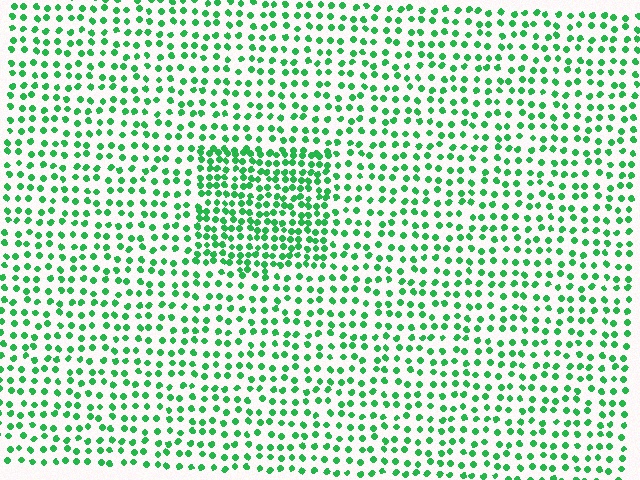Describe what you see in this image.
The image contains small green elements arranged at two different densities. A rectangle-shaped region is visible where the elements are more densely packed than the surrounding area.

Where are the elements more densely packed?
The elements are more densely packed inside the rectangle boundary.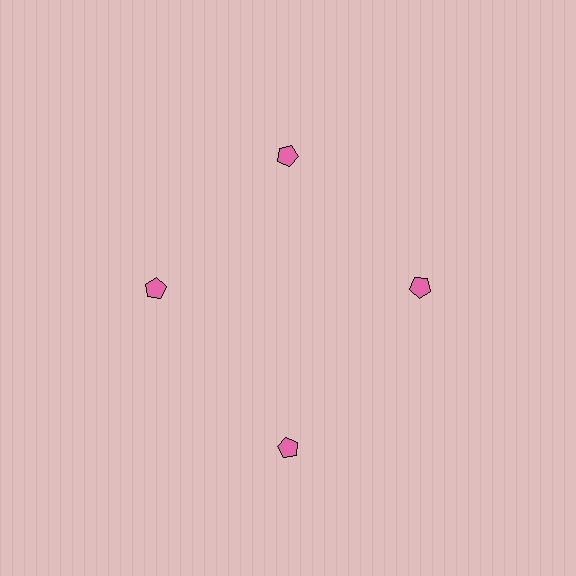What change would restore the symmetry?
The symmetry would be restored by moving it inward, back onto the ring so that all 4 pentagons sit at equal angles and equal distance from the center.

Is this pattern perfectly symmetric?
No. The 4 pink pentagons are arranged in a ring, but one element near the 6 o'clock position is pushed outward from the center, breaking the 4-fold rotational symmetry.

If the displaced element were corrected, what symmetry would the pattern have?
It would have 4-fold rotational symmetry — the pattern would map onto itself every 90 degrees.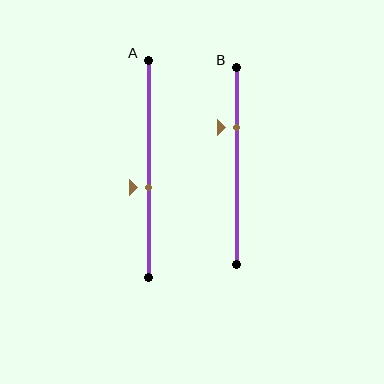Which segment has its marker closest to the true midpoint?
Segment A has its marker closest to the true midpoint.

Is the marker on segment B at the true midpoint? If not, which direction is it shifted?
No, the marker on segment B is shifted upward by about 19% of the segment length.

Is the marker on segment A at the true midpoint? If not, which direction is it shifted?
No, the marker on segment A is shifted downward by about 8% of the segment length.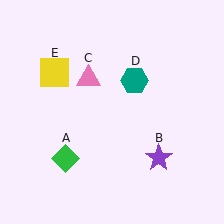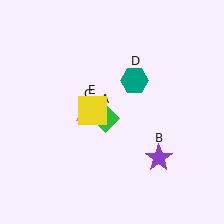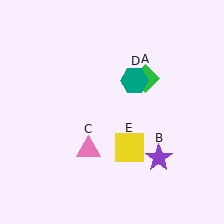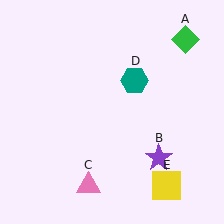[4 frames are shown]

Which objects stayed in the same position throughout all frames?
Purple star (object B) and teal hexagon (object D) remained stationary.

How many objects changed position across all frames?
3 objects changed position: green diamond (object A), pink triangle (object C), yellow square (object E).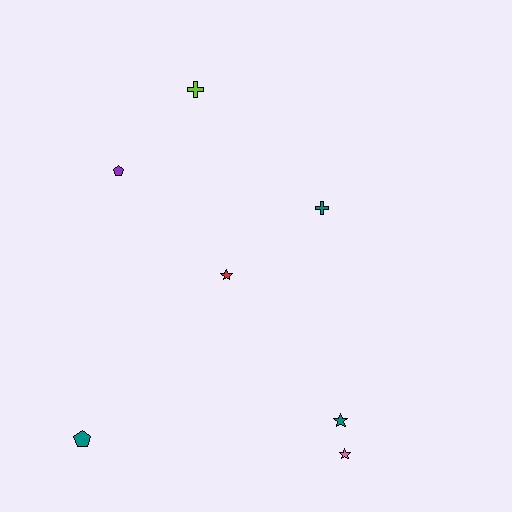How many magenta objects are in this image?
There are no magenta objects.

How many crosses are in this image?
There are 2 crosses.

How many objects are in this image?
There are 7 objects.